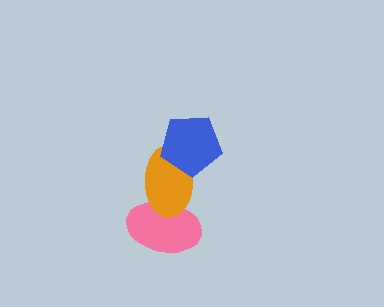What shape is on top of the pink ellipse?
The orange ellipse is on top of the pink ellipse.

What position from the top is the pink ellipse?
The pink ellipse is 3rd from the top.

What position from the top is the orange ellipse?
The orange ellipse is 2nd from the top.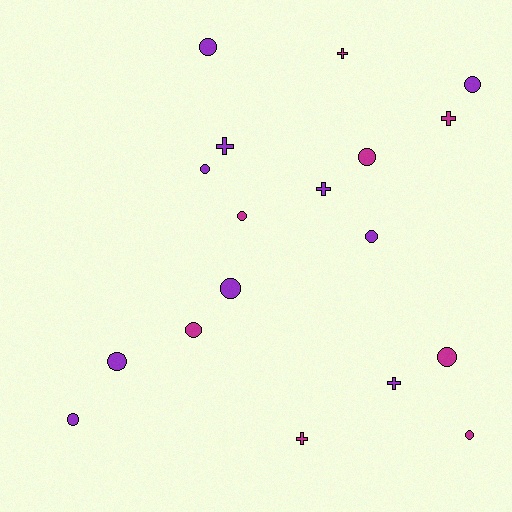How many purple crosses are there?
There are 3 purple crosses.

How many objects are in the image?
There are 18 objects.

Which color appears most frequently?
Purple, with 10 objects.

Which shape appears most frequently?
Circle, with 12 objects.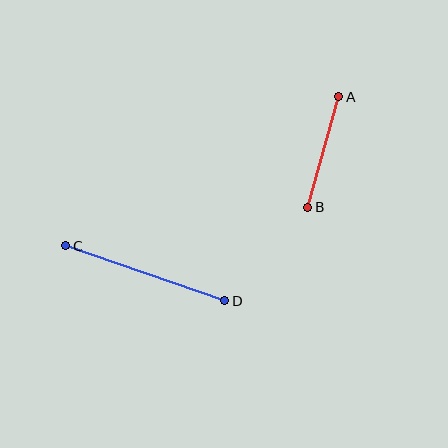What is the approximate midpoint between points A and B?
The midpoint is at approximately (323, 152) pixels.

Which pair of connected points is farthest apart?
Points C and D are farthest apart.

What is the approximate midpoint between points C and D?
The midpoint is at approximately (145, 273) pixels.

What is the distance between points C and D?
The distance is approximately 168 pixels.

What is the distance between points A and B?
The distance is approximately 115 pixels.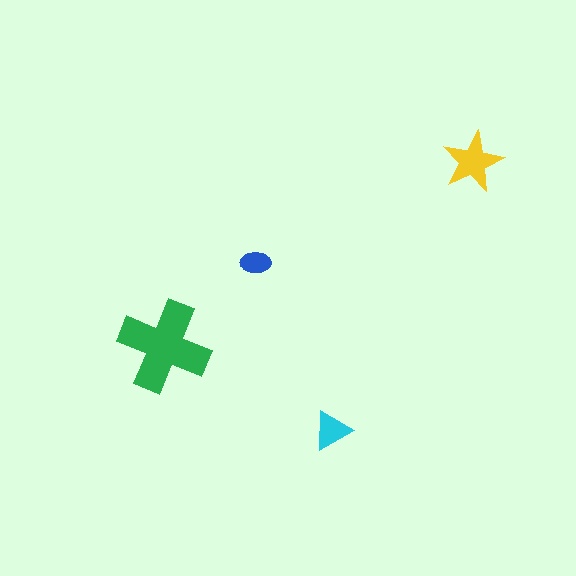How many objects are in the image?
There are 4 objects in the image.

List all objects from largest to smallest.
The green cross, the yellow star, the cyan triangle, the blue ellipse.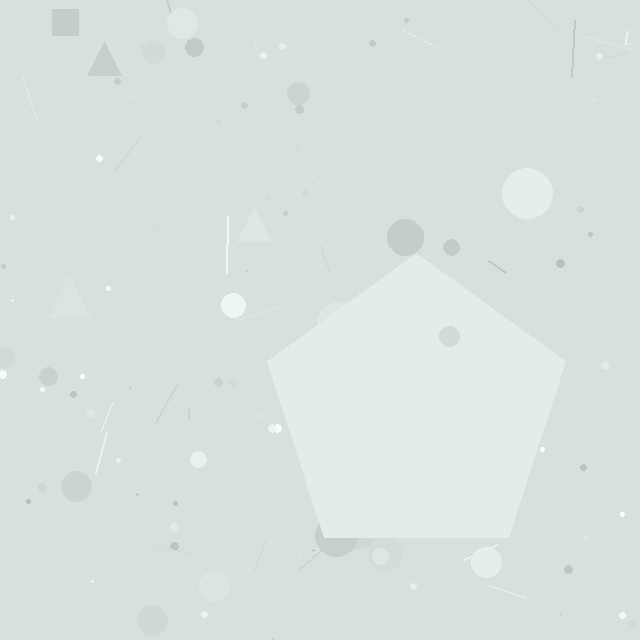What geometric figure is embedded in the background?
A pentagon is embedded in the background.